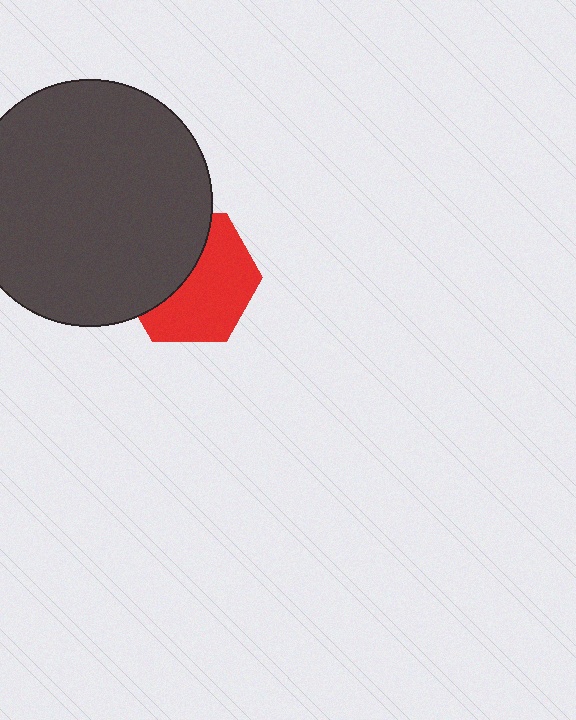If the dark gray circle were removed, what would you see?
You would see the complete red hexagon.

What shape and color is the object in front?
The object in front is a dark gray circle.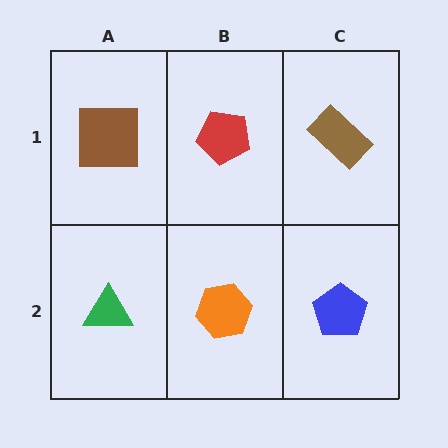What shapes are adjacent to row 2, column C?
A brown rectangle (row 1, column C), an orange hexagon (row 2, column B).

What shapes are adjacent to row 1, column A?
A green triangle (row 2, column A), a red pentagon (row 1, column B).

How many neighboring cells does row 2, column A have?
2.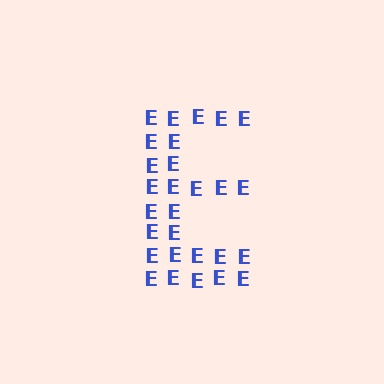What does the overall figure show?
The overall figure shows the letter E.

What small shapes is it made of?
It is made of small letter E's.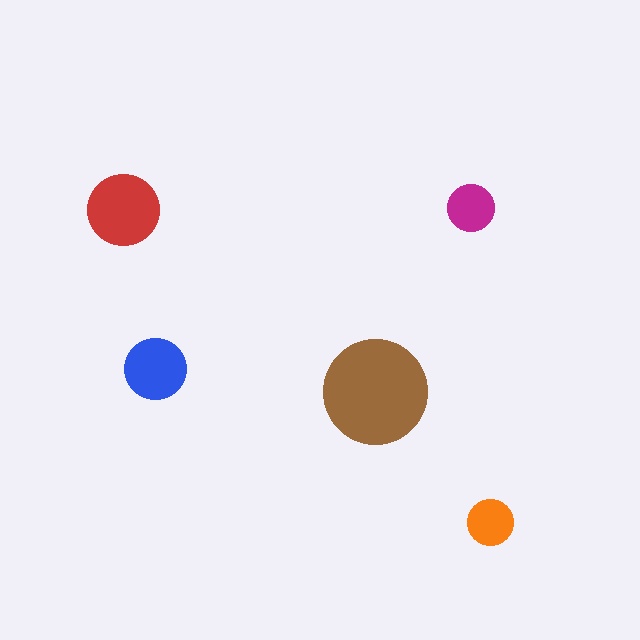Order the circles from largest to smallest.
the brown one, the red one, the blue one, the magenta one, the orange one.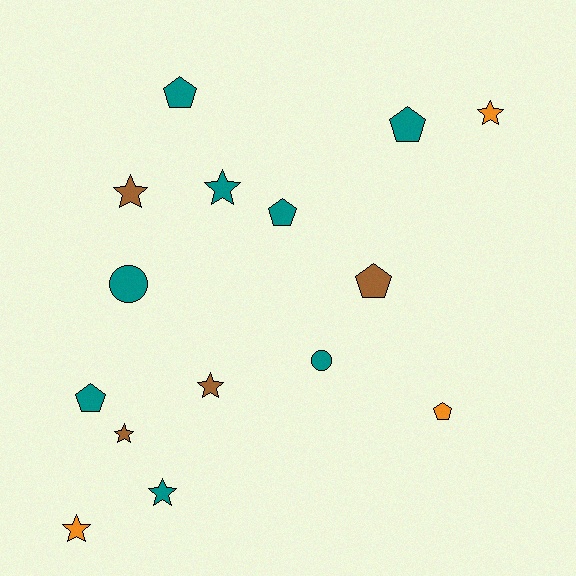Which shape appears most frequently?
Star, with 7 objects.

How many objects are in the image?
There are 15 objects.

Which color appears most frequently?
Teal, with 8 objects.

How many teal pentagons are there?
There are 4 teal pentagons.